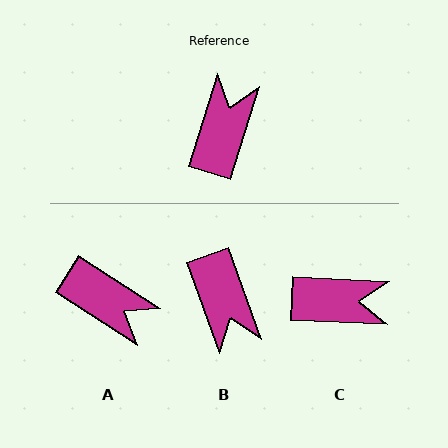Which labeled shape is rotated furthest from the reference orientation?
B, about 143 degrees away.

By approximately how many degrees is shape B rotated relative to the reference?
Approximately 143 degrees clockwise.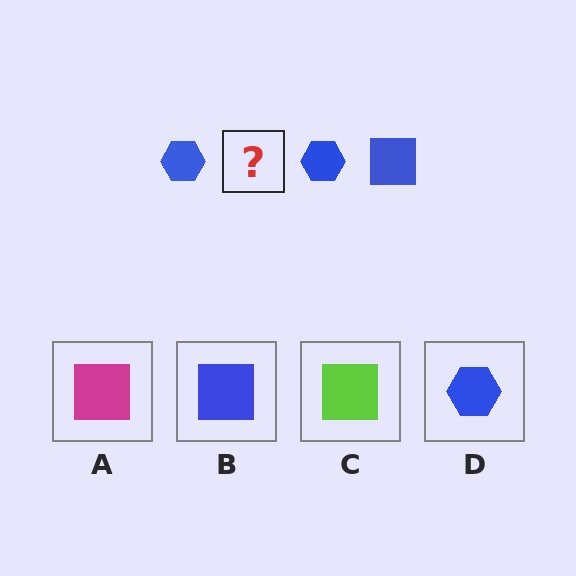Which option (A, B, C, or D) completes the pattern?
B.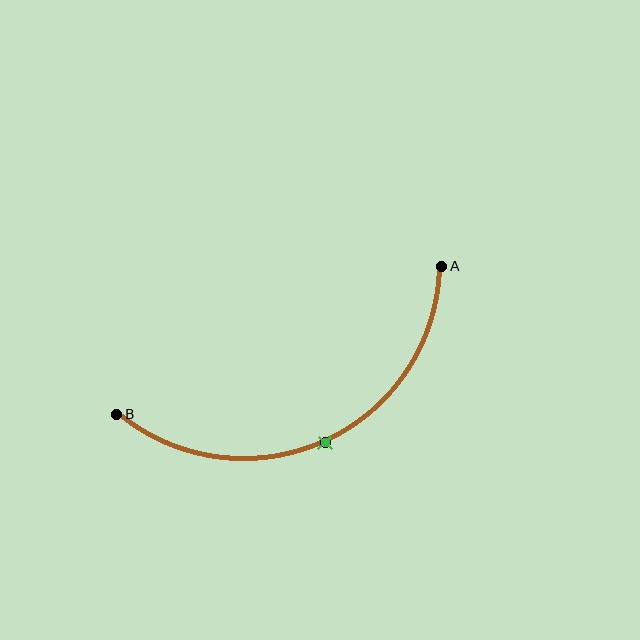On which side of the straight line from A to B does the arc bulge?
The arc bulges below the straight line connecting A and B.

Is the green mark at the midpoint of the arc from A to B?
Yes. The green mark lies on the arc at equal arc-length from both A and B — it is the arc midpoint.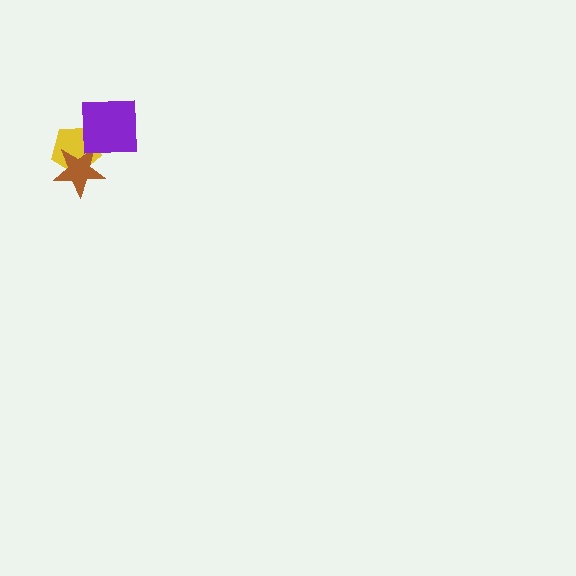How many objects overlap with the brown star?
2 objects overlap with the brown star.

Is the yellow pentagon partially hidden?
Yes, it is partially covered by another shape.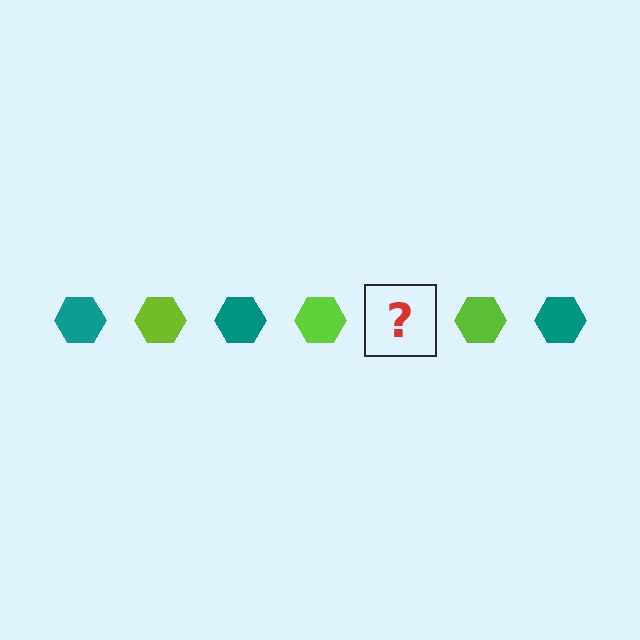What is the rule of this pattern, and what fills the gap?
The rule is that the pattern cycles through teal, lime hexagons. The gap should be filled with a teal hexagon.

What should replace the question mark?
The question mark should be replaced with a teal hexagon.